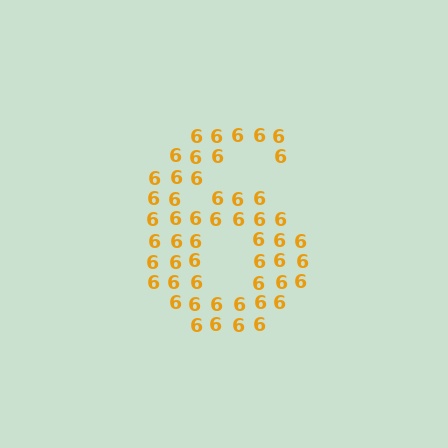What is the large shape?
The large shape is the digit 6.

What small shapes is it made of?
It is made of small digit 6's.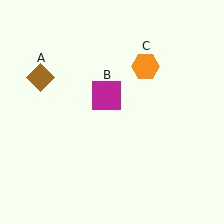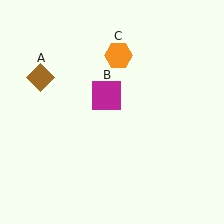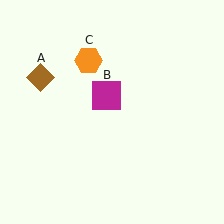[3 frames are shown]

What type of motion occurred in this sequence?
The orange hexagon (object C) rotated counterclockwise around the center of the scene.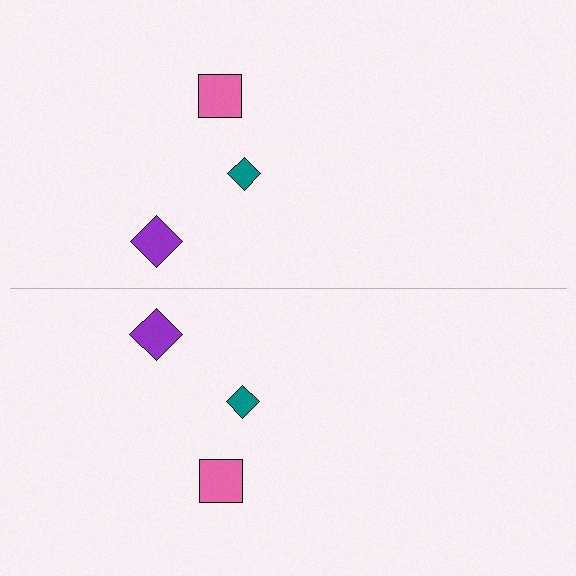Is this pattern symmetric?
Yes, this pattern has bilateral (reflection) symmetry.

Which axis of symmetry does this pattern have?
The pattern has a horizontal axis of symmetry running through the center of the image.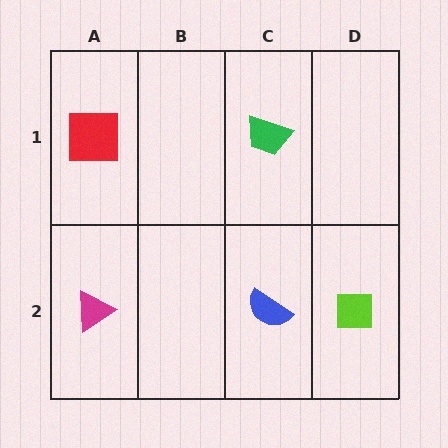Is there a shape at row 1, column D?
No, that cell is empty.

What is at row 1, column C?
A green trapezoid.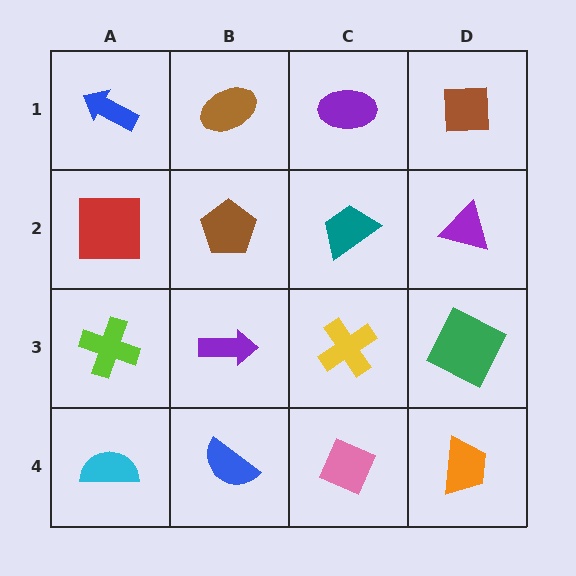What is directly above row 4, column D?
A green square.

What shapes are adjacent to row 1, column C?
A teal trapezoid (row 2, column C), a brown ellipse (row 1, column B), a brown square (row 1, column D).